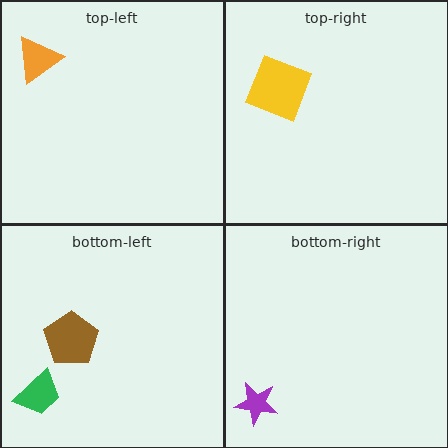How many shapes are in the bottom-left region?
2.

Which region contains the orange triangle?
The top-left region.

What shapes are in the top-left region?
The orange triangle.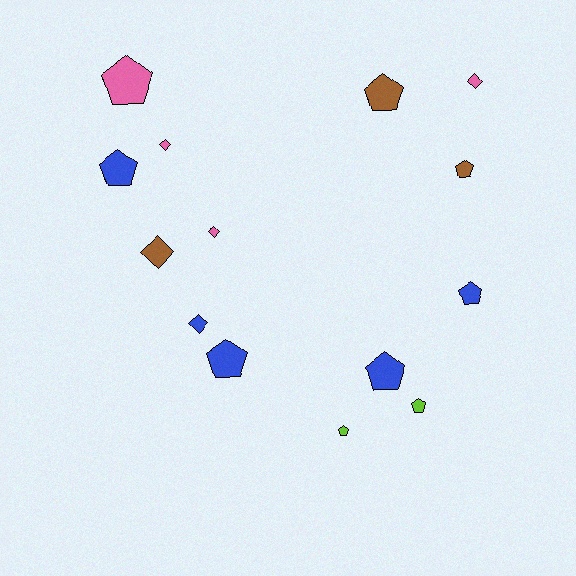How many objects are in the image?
There are 14 objects.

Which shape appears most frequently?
Pentagon, with 9 objects.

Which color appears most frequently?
Blue, with 5 objects.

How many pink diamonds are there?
There are 3 pink diamonds.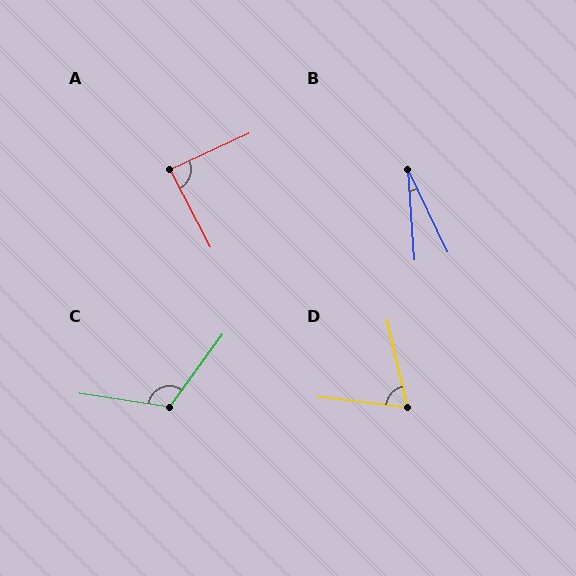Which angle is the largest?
C, at approximately 117 degrees.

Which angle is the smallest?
B, at approximately 21 degrees.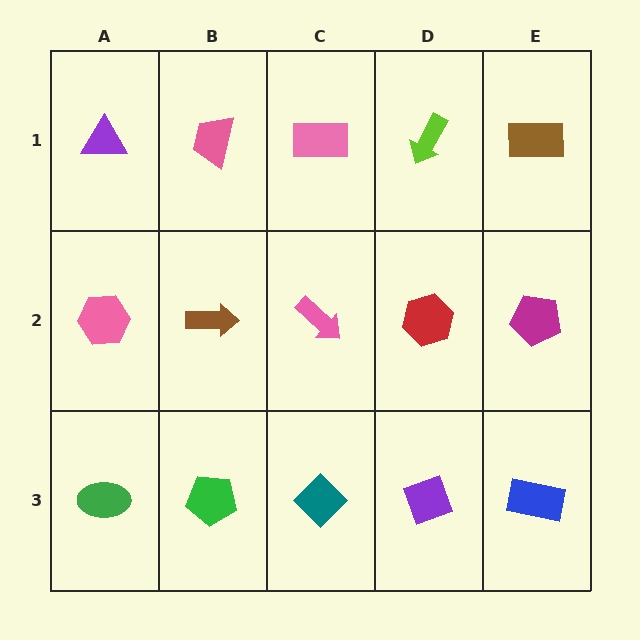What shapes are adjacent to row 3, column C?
A pink arrow (row 2, column C), a green pentagon (row 3, column B), a purple diamond (row 3, column D).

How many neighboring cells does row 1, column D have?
3.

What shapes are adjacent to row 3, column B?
A brown arrow (row 2, column B), a green ellipse (row 3, column A), a teal diamond (row 3, column C).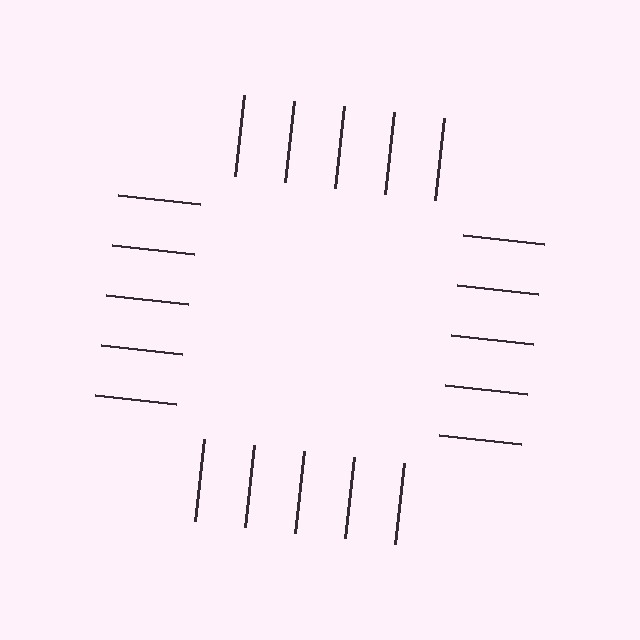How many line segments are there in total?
20 — 5 along each of the 4 edges.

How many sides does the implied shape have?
4 sides — the line-ends trace a square.